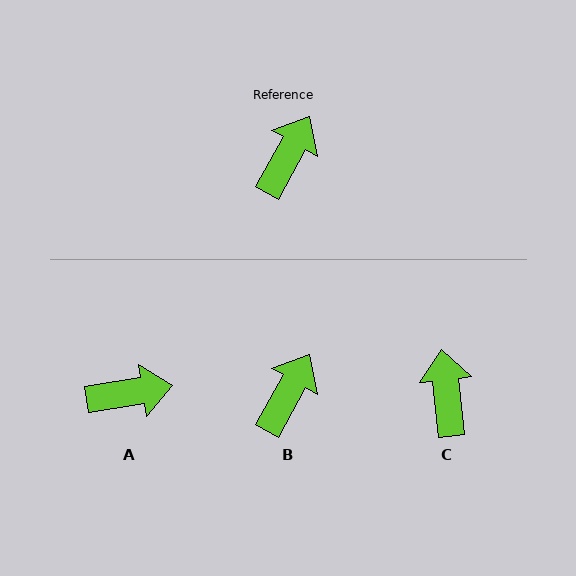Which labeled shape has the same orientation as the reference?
B.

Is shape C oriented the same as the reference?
No, it is off by about 36 degrees.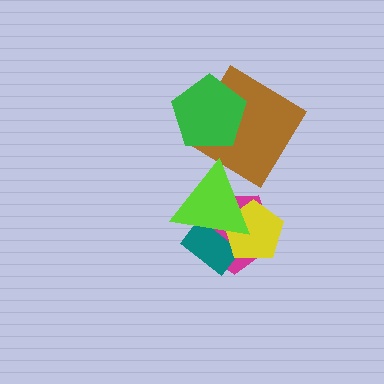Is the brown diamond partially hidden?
Yes, it is partially covered by another shape.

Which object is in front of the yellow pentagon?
The lime triangle is in front of the yellow pentagon.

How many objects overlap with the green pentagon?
1 object overlaps with the green pentagon.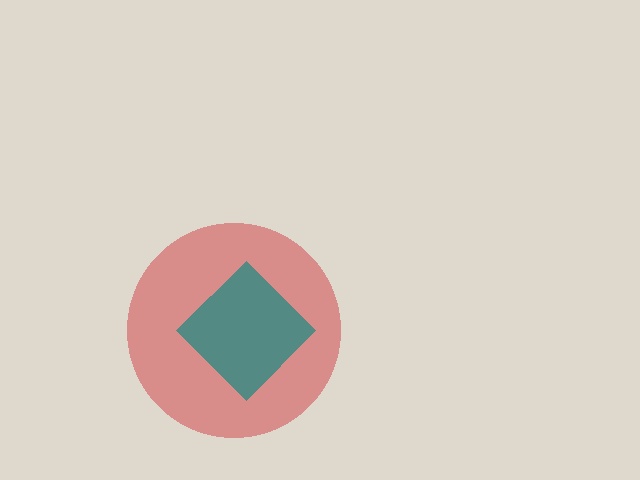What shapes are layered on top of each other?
The layered shapes are: a red circle, a teal diamond.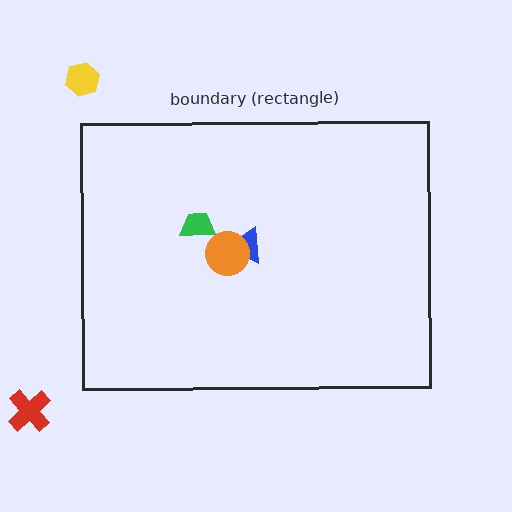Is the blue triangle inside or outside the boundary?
Inside.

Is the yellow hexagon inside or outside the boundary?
Outside.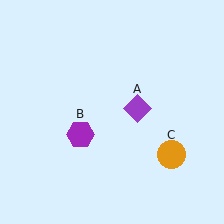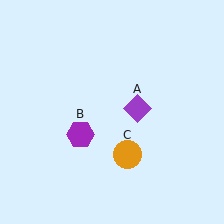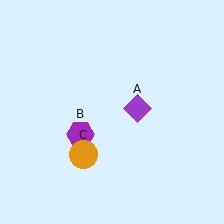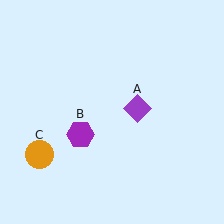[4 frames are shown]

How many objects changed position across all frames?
1 object changed position: orange circle (object C).